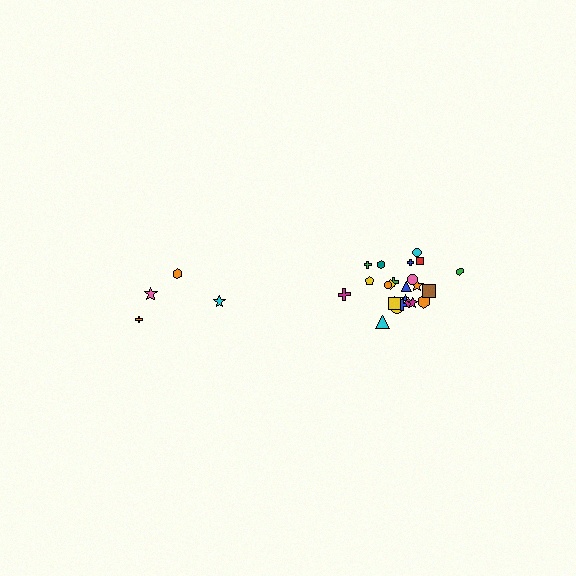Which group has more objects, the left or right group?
The right group.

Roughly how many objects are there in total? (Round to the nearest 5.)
Roughly 30 objects in total.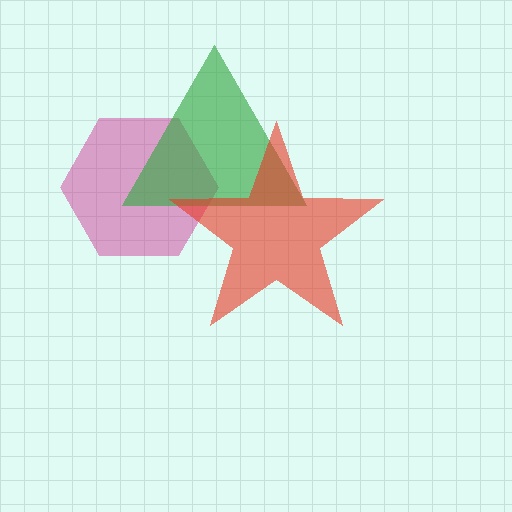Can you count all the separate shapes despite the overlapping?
Yes, there are 3 separate shapes.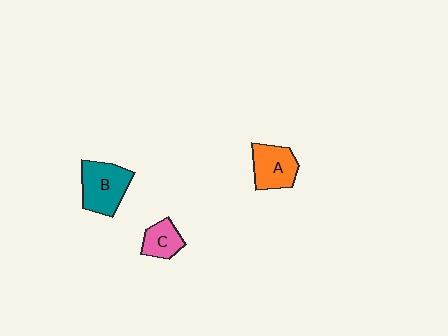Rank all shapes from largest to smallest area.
From largest to smallest: B (teal), A (orange), C (pink).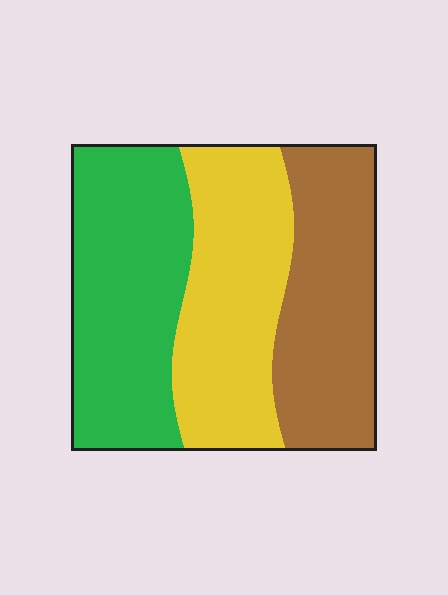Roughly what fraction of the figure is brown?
Brown takes up about one third (1/3) of the figure.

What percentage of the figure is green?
Green takes up about three eighths (3/8) of the figure.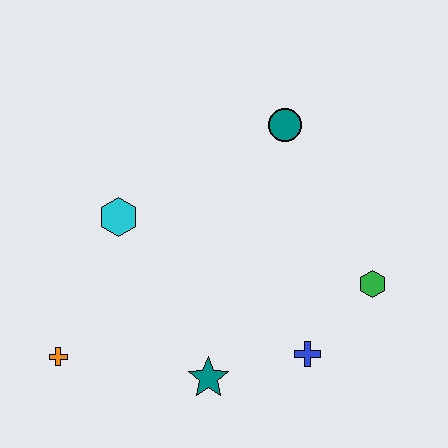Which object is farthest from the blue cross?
The orange cross is farthest from the blue cross.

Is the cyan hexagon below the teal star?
No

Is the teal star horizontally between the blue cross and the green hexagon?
No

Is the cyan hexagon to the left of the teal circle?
Yes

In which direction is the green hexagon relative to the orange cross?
The green hexagon is to the right of the orange cross.